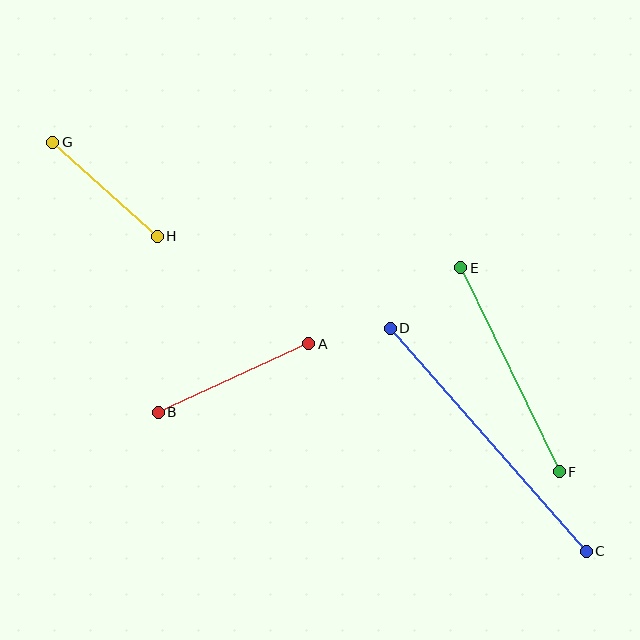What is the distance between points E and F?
The distance is approximately 227 pixels.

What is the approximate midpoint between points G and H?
The midpoint is at approximately (105, 189) pixels.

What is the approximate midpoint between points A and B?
The midpoint is at approximately (234, 378) pixels.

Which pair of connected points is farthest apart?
Points C and D are farthest apart.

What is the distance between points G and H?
The distance is approximately 141 pixels.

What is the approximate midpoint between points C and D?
The midpoint is at approximately (488, 440) pixels.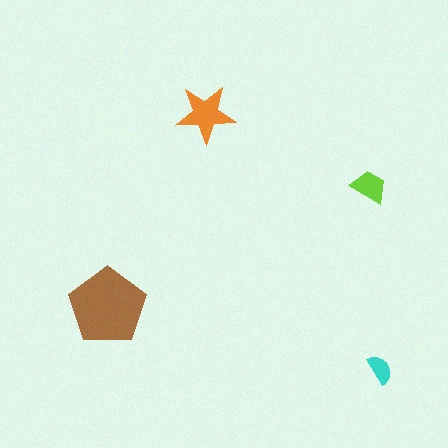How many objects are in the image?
There are 4 objects in the image.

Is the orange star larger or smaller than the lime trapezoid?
Larger.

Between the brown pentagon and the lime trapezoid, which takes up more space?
The brown pentagon.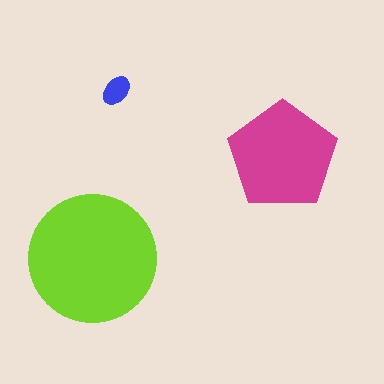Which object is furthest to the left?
The lime circle is leftmost.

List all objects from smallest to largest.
The blue ellipse, the magenta pentagon, the lime circle.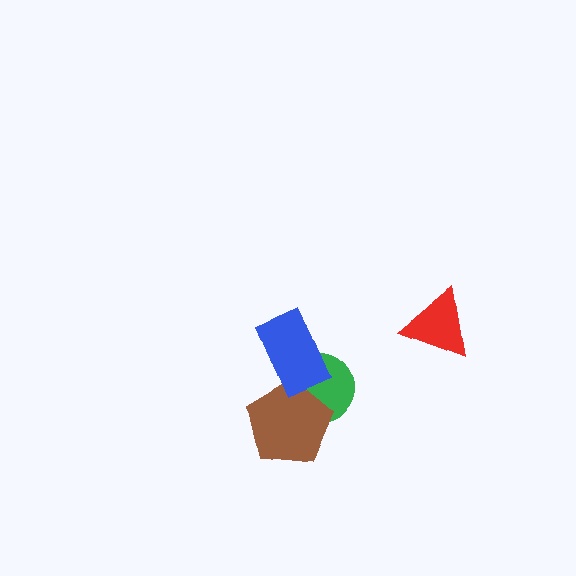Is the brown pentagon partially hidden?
Yes, it is partially covered by another shape.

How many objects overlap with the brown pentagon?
2 objects overlap with the brown pentagon.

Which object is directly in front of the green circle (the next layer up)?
The brown pentagon is directly in front of the green circle.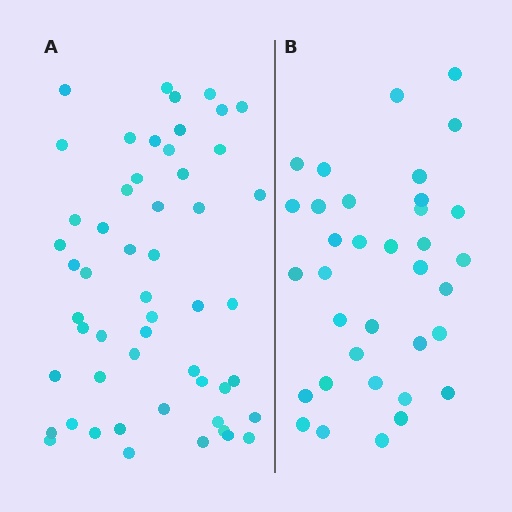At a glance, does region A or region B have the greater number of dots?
Region A (the left region) has more dots.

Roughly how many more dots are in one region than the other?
Region A has approximately 20 more dots than region B.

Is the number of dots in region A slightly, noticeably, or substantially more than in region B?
Region A has substantially more. The ratio is roughly 1.5 to 1.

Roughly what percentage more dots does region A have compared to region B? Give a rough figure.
About 50% more.